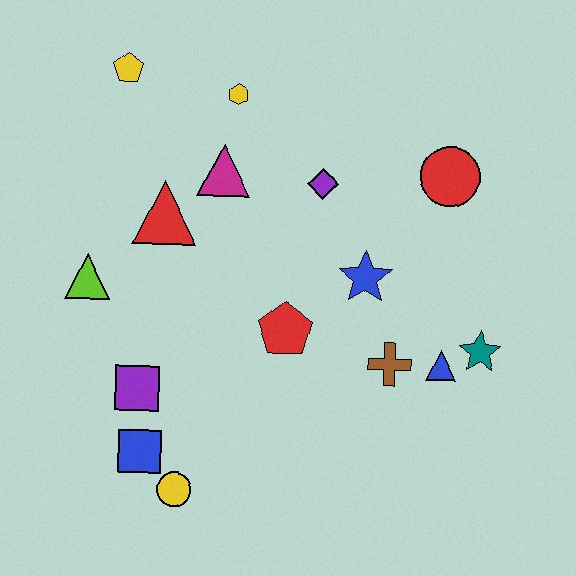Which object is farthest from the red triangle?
The teal star is farthest from the red triangle.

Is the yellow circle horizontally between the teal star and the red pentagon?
No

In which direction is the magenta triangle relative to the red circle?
The magenta triangle is to the left of the red circle.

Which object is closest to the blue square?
The yellow circle is closest to the blue square.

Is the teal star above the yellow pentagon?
No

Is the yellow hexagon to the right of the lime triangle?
Yes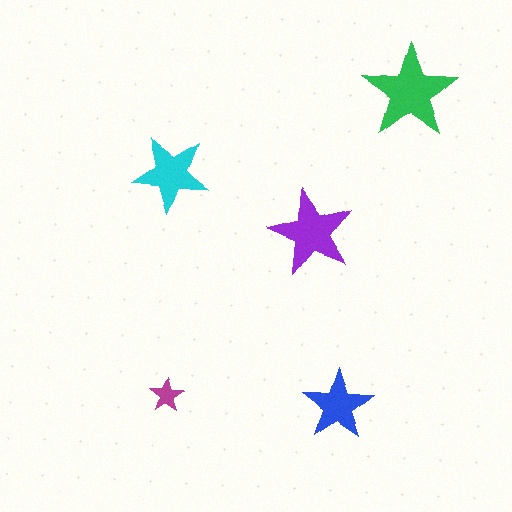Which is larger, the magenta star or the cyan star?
The cyan one.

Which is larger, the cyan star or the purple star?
The purple one.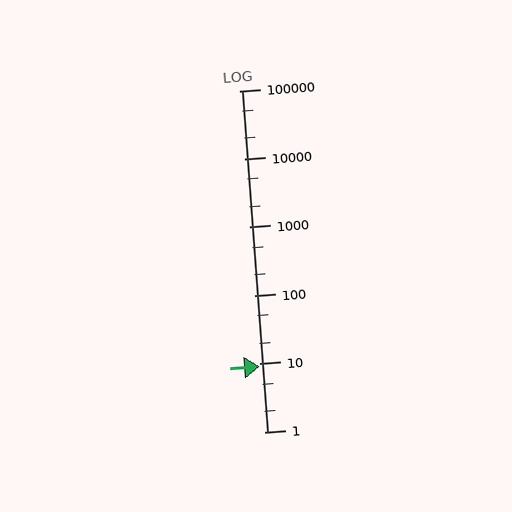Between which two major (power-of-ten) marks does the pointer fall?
The pointer is between 1 and 10.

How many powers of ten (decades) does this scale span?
The scale spans 5 decades, from 1 to 100000.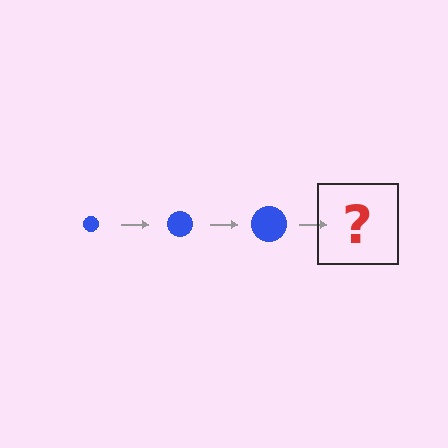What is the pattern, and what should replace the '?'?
The pattern is that the circle gets progressively larger each step. The '?' should be a blue circle, larger than the previous one.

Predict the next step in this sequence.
The next step is a blue circle, larger than the previous one.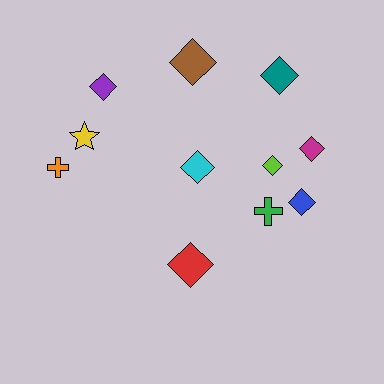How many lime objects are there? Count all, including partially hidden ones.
There is 1 lime object.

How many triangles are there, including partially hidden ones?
There are no triangles.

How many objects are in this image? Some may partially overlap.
There are 11 objects.